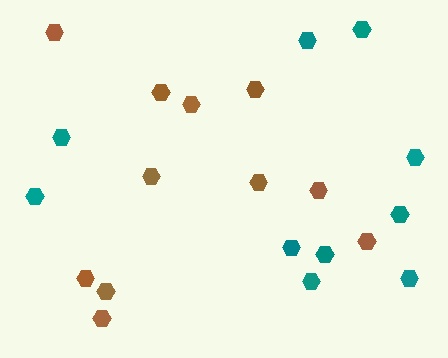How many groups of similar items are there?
There are 2 groups: one group of brown hexagons (11) and one group of teal hexagons (10).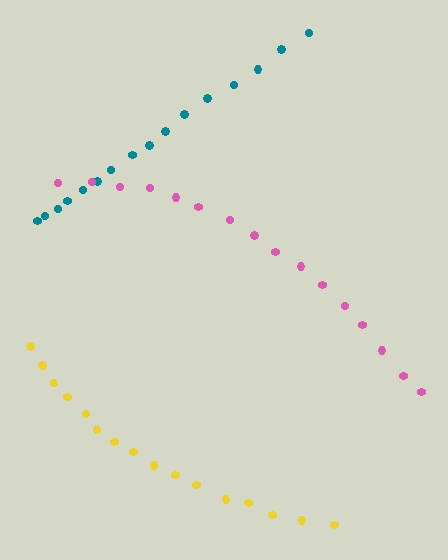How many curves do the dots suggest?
There are 3 distinct paths.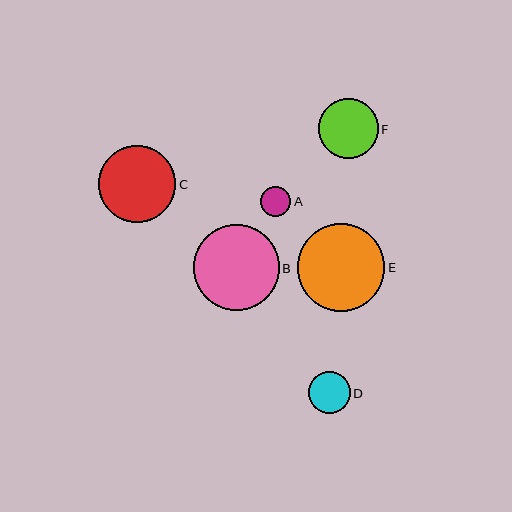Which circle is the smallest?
Circle A is the smallest with a size of approximately 30 pixels.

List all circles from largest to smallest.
From largest to smallest: E, B, C, F, D, A.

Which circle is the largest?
Circle E is the largest with a size of approximately 88 pixels.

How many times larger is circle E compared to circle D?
Circle E is approximately 2.1 times the size of circle D.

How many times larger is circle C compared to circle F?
Circle C is approximately 1.3 times the size of circle F.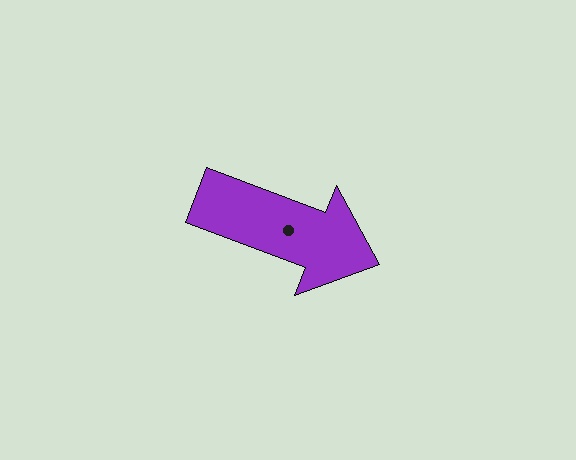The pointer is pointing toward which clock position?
Roughly 4 o'clock.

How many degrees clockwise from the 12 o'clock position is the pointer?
Approximately 111 degrees.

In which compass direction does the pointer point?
East.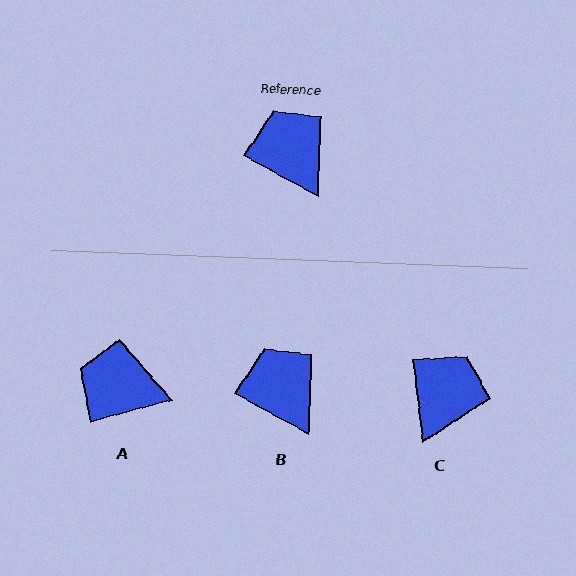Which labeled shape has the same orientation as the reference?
B.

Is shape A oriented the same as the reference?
No, it is off by about 44 degrees.